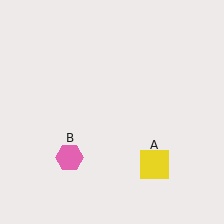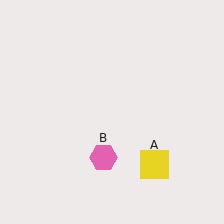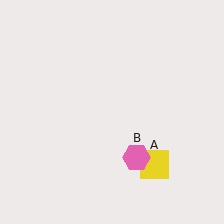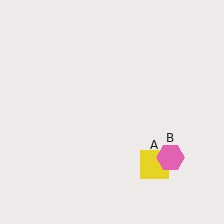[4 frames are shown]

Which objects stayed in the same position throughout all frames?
Yellow square (object A) remained stationary.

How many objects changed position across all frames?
1 object changed position: pink hexagon (object B).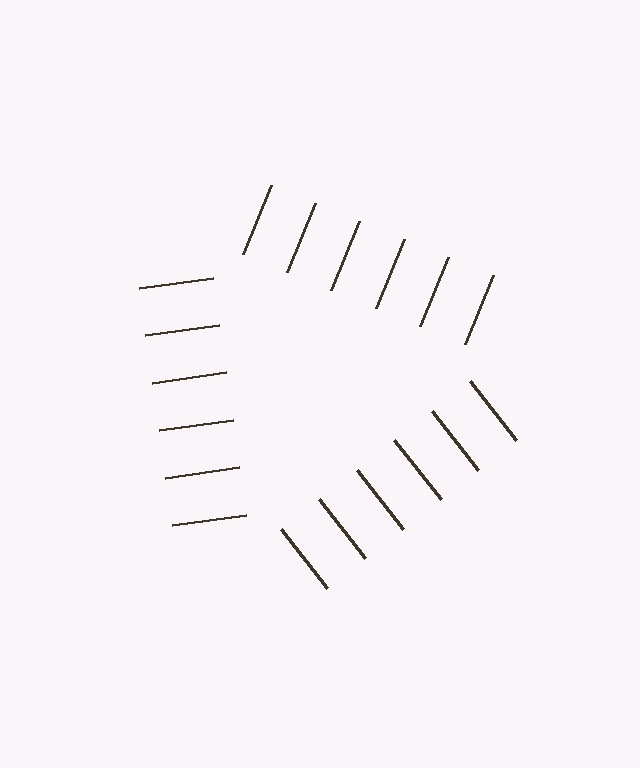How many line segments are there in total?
18 — 6 along each of the 3 edges.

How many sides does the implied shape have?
3 sides — the line-ends trace a triangle.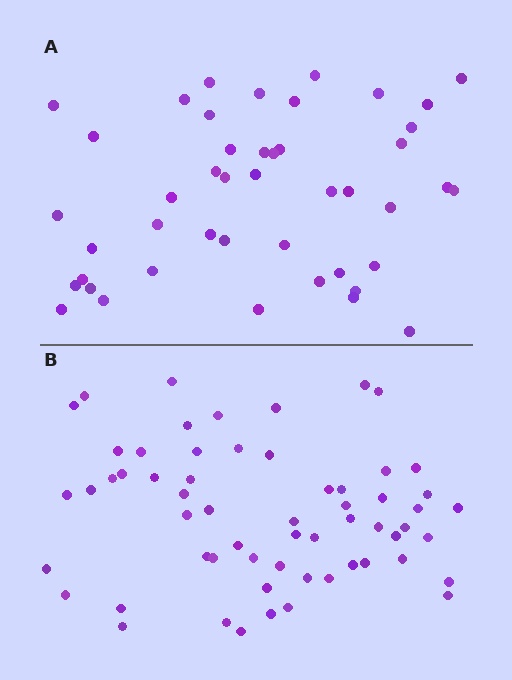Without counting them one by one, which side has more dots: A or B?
Region B (the bottom region) has more dots.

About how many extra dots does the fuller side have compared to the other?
Region B has approximately 15 more dots than region A.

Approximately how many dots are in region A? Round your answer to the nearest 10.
About 40 dots. (The exact count is 45, which rounds to 40.)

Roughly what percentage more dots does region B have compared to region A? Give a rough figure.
About 35% more.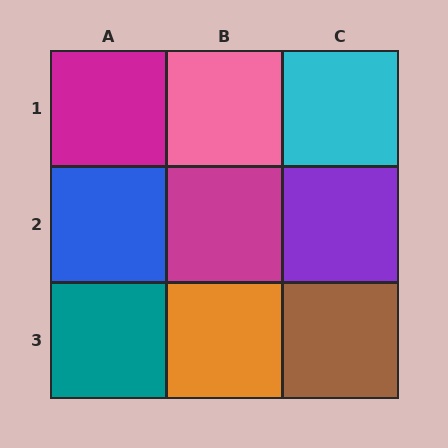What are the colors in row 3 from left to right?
Teal, orange, brown.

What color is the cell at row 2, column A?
Blue.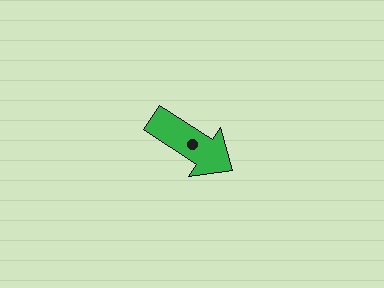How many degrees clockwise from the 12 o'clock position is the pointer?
Approximately 123 degrees.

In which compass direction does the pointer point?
Southeast.